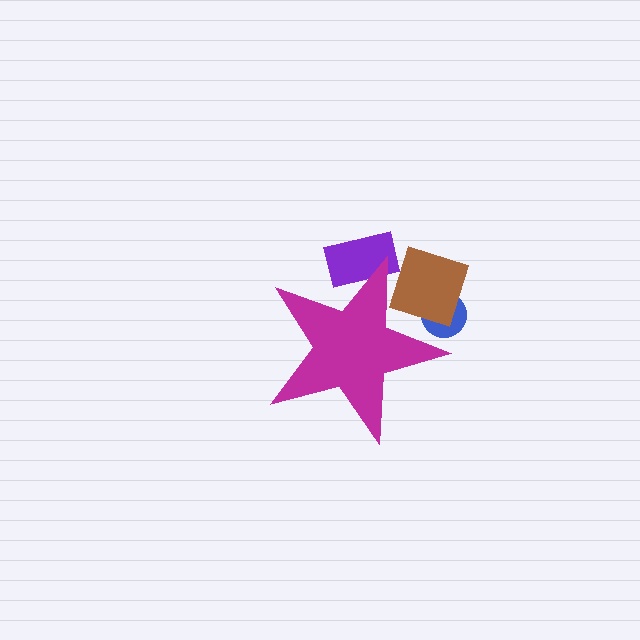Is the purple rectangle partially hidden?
Yes, the purple rectangle is partially hidden behind the magenta star.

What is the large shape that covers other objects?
A magenta star.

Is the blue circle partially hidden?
Yes, the blue circle is partially hidden behind the magenta star.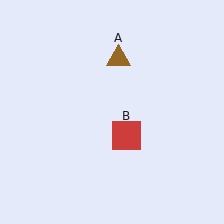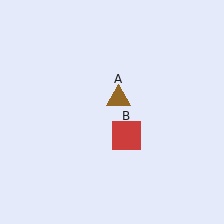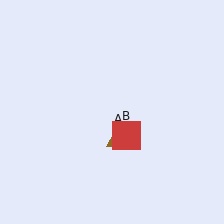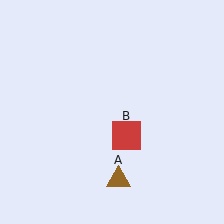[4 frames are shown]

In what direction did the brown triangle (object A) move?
The brown triangle (object A) moved down.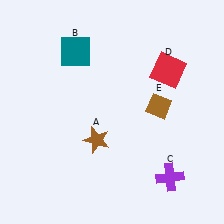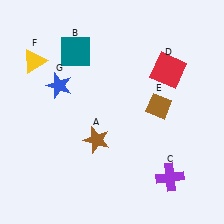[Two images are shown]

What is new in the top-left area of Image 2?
A blue star (G) was added in the top-left area of Image 2.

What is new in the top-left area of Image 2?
A yellow triangle (F) was added in the top-left area of Image 2.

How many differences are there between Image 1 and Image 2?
There are 2 differences between the two images.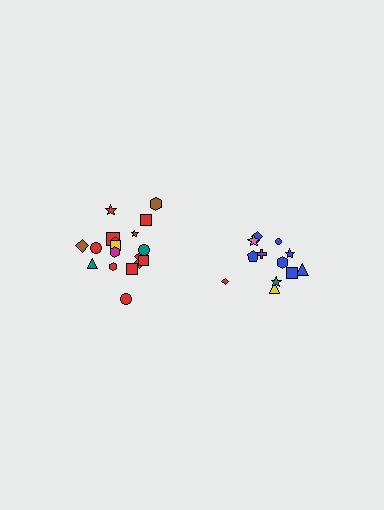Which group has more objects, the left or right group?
The left group.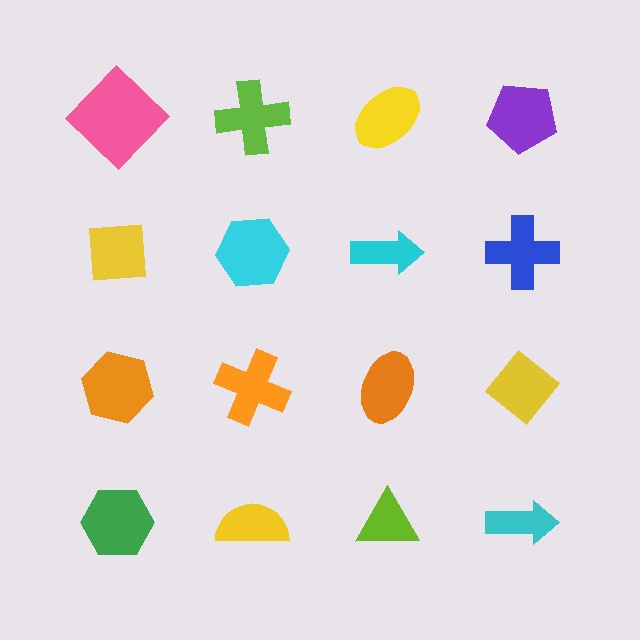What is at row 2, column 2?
A cyan hexagon.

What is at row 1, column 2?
A lime cross.